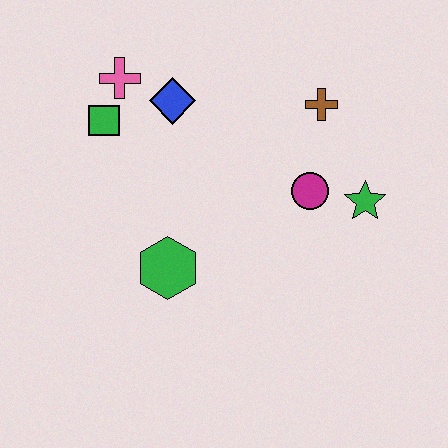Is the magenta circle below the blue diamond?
Yes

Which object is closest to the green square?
The pink cross is closest to the green square.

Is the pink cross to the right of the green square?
Yes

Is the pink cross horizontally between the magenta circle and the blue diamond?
No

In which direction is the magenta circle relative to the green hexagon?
The magenta circle is to the right of the green hexagon.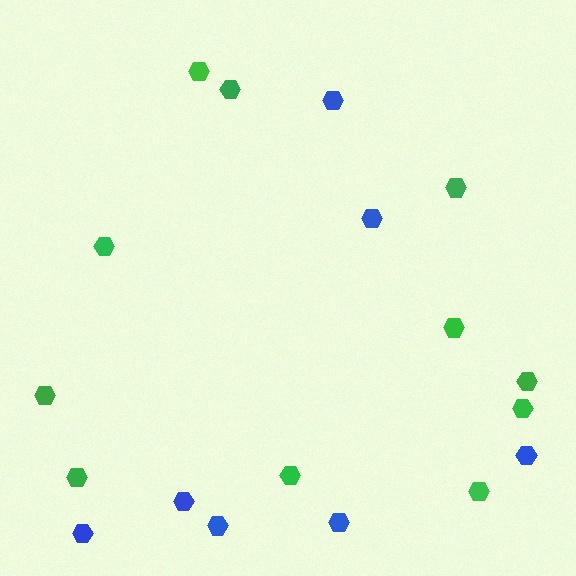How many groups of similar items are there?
There are 2 groups: one group of green hexagons (11) and one group of blue hexagons (7).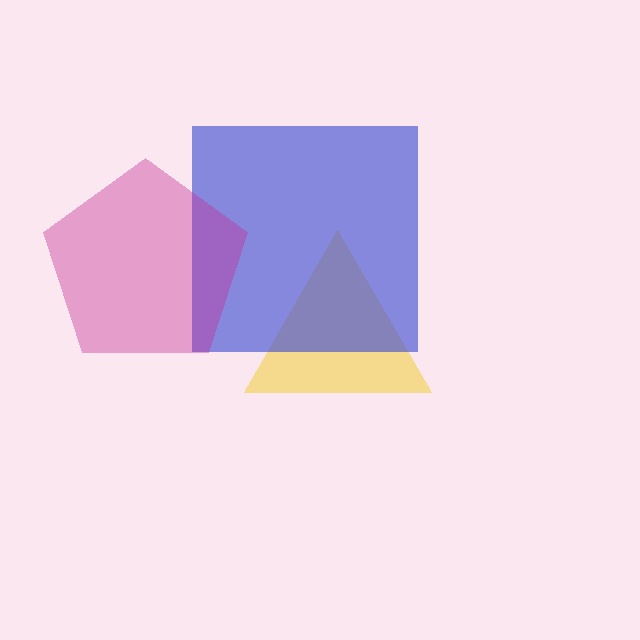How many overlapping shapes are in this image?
There are 3 overlapping shapes in the image.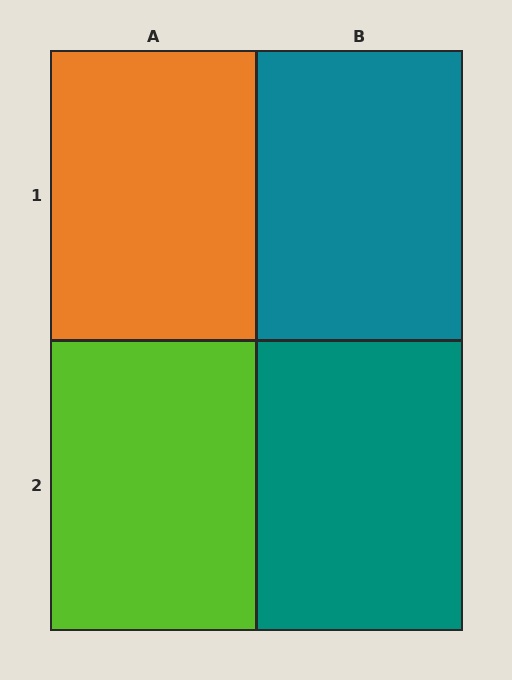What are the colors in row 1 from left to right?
Orange, teal.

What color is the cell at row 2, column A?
Lime.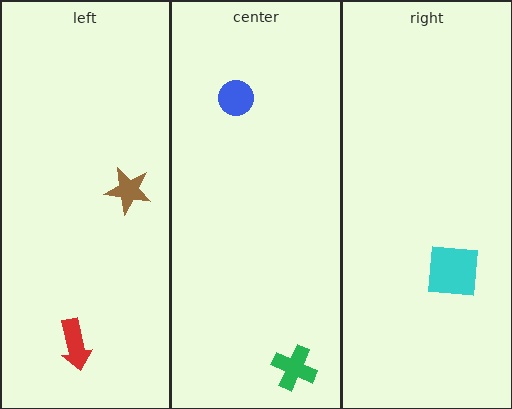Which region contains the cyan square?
The right region.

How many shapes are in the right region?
1.